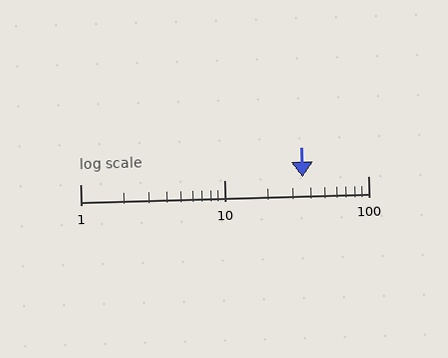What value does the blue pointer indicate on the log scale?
The pointer indicates approximately 35.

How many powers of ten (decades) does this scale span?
The scale spans 2 decades, from 1 to 100.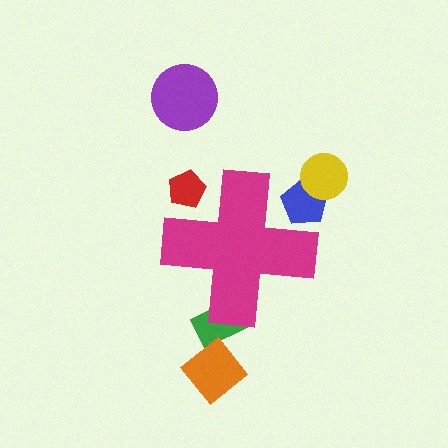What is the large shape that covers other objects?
A magenta cross.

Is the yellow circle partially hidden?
No, the yellow circle is fully visible.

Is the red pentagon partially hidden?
Yes, the red pentagon is partially hidden behind the magenta cross.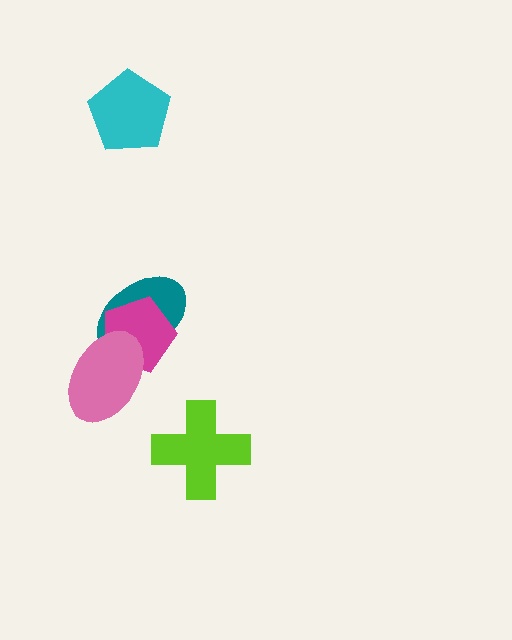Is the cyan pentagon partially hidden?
No, no other shape covers it.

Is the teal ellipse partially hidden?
Yes, it is partially covered by another shape.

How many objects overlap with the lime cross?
0 objects overlap with the lime cross.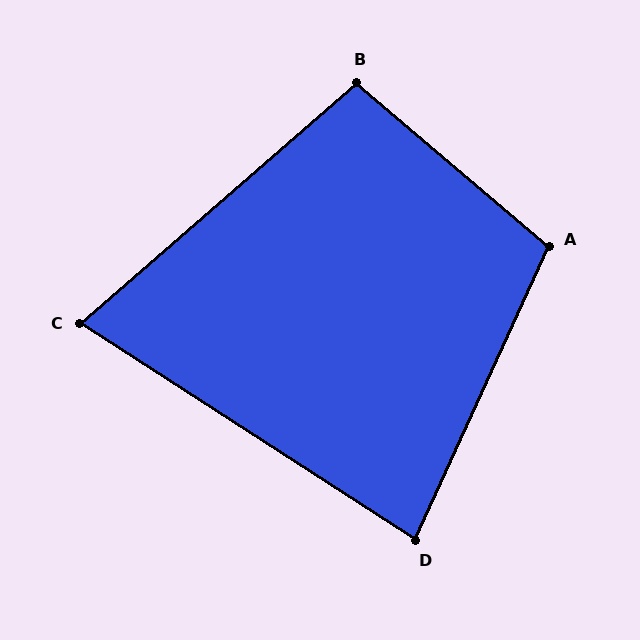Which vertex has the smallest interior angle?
C, at approximately 74 degrees.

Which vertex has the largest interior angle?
A, at approximately 106 degrees.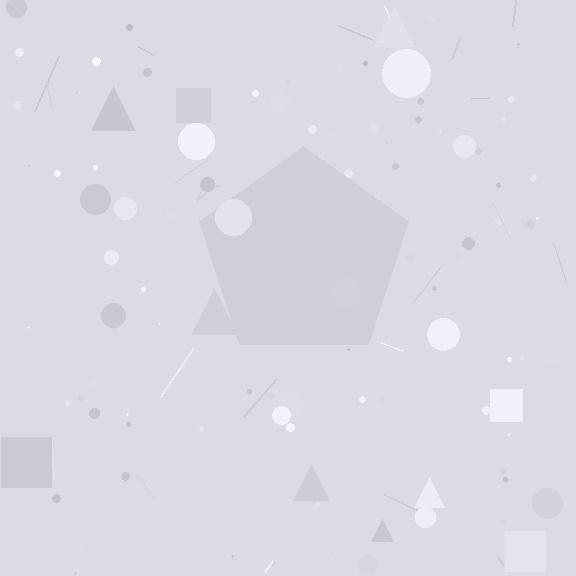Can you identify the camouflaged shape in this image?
The camouflaged shape is a pentagon.